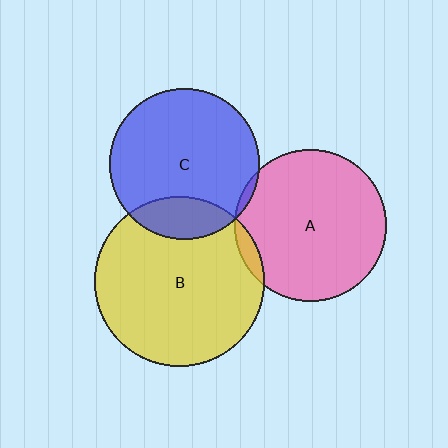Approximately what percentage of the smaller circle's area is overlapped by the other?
Approximately 5%.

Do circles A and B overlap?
Yes.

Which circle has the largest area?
Circle B (yellow).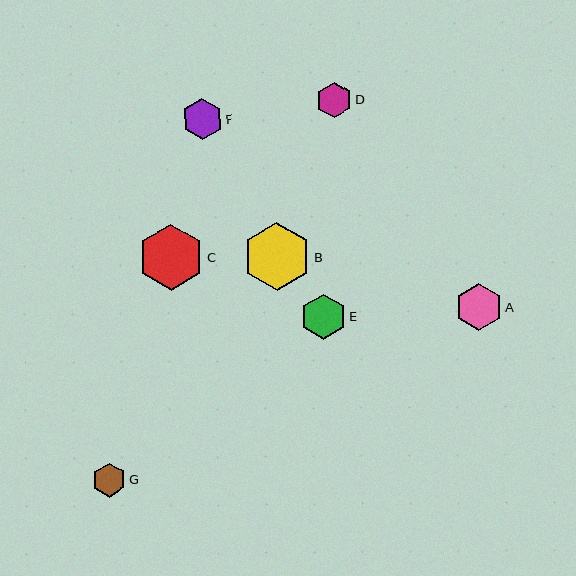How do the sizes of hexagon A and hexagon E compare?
Hexagon A and hexagon E are approximately the same size.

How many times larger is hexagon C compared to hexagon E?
Hexagon C is approximately 1.5 times the size of hexagon E.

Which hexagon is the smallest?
Hexagon G is the smallest with a size of approximately 34 pixels.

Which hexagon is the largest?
Hexagon B is the largest with a size of approximately 68 pixels.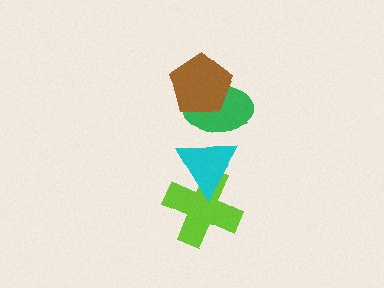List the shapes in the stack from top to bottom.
From top to bottom: the brown pentagon, the green ellipse, the cyan triangle, the lime cross.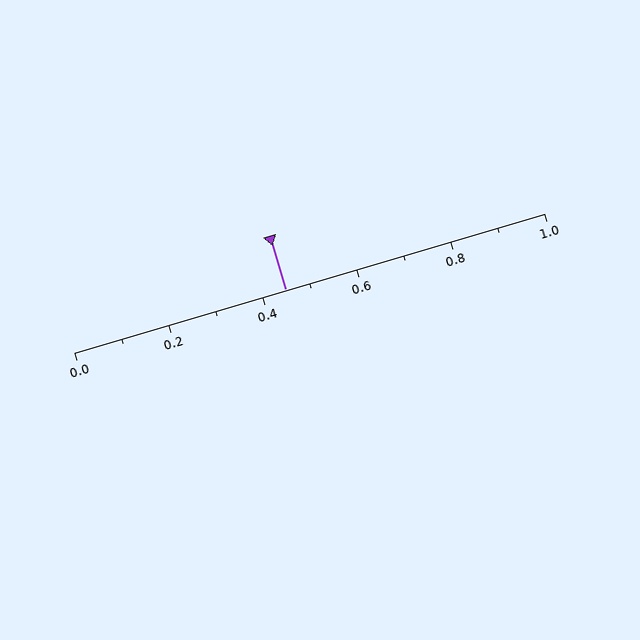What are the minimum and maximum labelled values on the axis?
The axis runs from 0.0 to 1.0.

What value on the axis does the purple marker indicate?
The marker indicates approximately 0.45.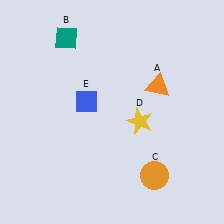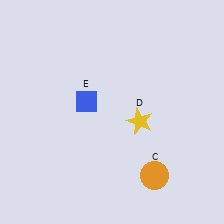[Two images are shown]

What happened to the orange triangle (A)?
The orange triangle (A) was removed in Image 2. It was in the top-right area of Image 1.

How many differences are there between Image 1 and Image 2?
There are 2 differences between the two images.